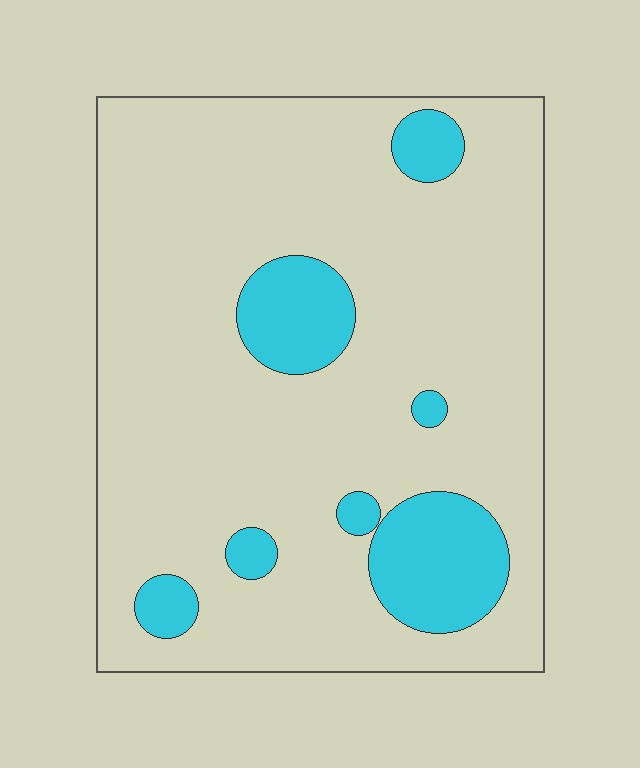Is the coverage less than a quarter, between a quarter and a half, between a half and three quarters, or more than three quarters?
Less than a quarter.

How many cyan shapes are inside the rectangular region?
7.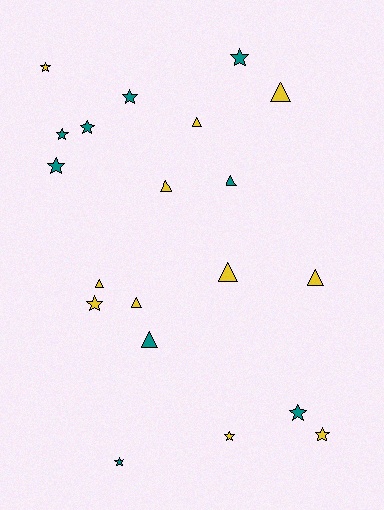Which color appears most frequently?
Yellow, with 11 objects.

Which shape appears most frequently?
Star, with 11 objects.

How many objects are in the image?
There are 20 objects.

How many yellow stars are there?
There are 4 yellow stars.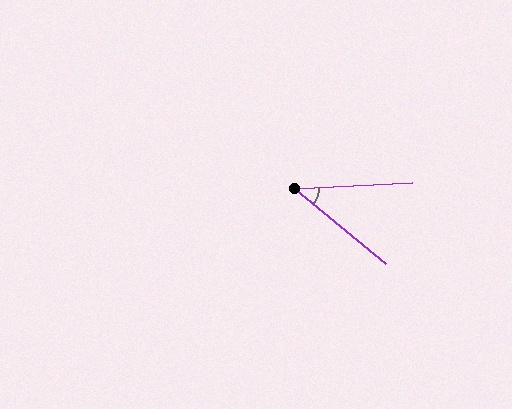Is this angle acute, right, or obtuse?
It is acute.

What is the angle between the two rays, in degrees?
Approximately 42 degrees.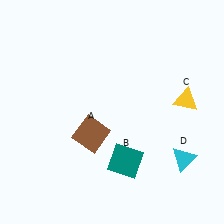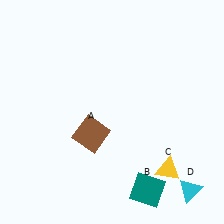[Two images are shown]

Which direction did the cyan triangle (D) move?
The cyan triangle (D) moved down.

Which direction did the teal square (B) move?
The teal square (B) moved down.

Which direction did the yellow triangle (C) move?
The yellow triangle (C) moved down.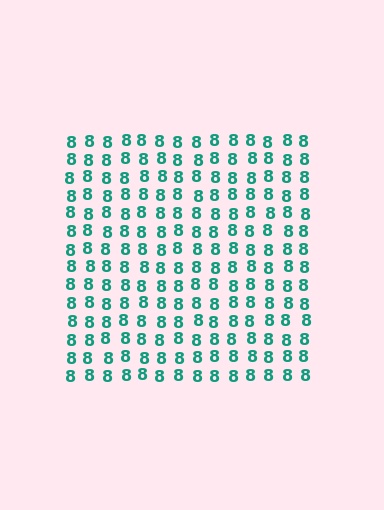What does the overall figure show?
The overall figure shows a square.